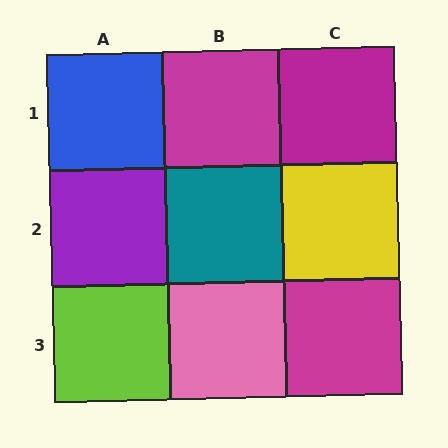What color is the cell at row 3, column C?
Magenta.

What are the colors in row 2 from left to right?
Purple, teal, yellow.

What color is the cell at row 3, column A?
Lime.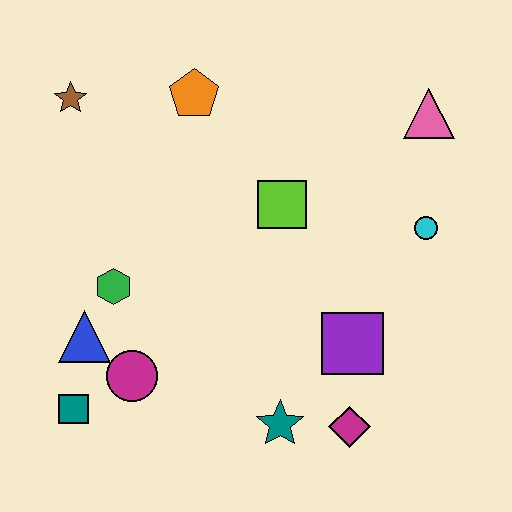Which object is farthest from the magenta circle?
The pink triangle is farthest from the magenta circle.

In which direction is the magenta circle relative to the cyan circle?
The magenta circle is to the left of the cyan circle.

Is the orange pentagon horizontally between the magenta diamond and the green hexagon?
Yes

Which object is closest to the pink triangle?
The cyan circle is closest to the pink triangle.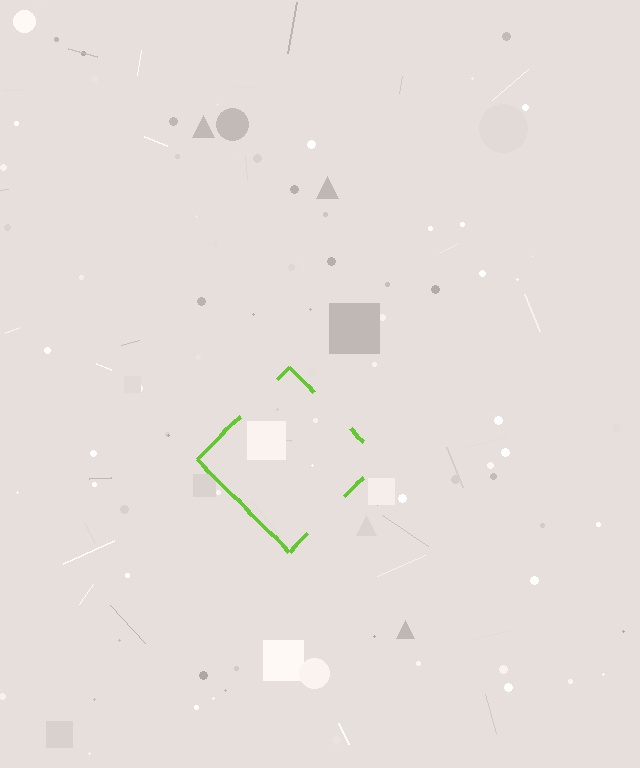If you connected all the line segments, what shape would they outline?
They would outline a diamond.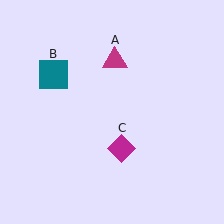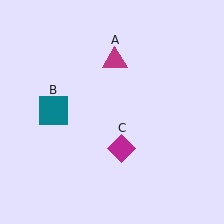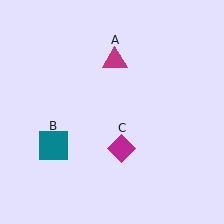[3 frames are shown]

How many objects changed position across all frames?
1 object changed position: teal square (object B).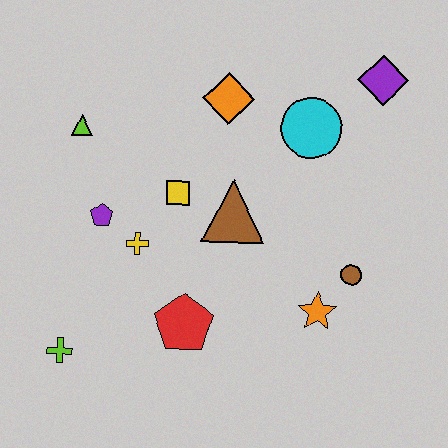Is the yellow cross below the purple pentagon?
Yes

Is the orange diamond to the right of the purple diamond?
No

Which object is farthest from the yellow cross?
The purple diamond is farthest from the yellow cross.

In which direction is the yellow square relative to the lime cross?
The yellow square is above the lime cross.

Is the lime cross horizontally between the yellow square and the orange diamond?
No